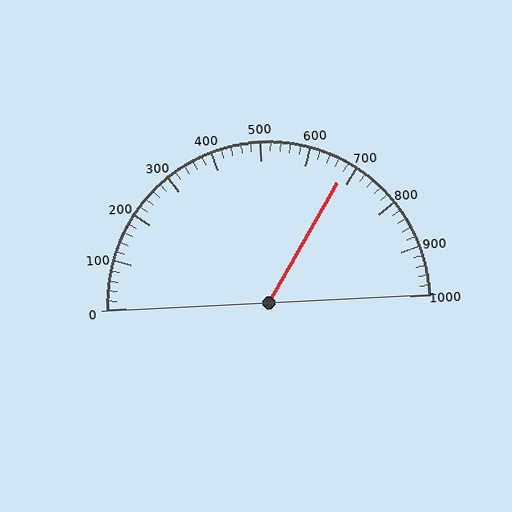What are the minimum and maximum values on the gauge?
The gauge ranges from 0 to 1000.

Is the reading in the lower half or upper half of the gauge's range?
The reading is in the upper half of the range (0 to 1000).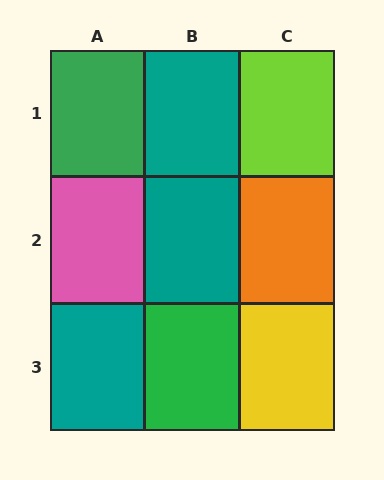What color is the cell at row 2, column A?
Pink.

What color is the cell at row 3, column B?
Green.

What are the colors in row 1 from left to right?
Green, teal, lime.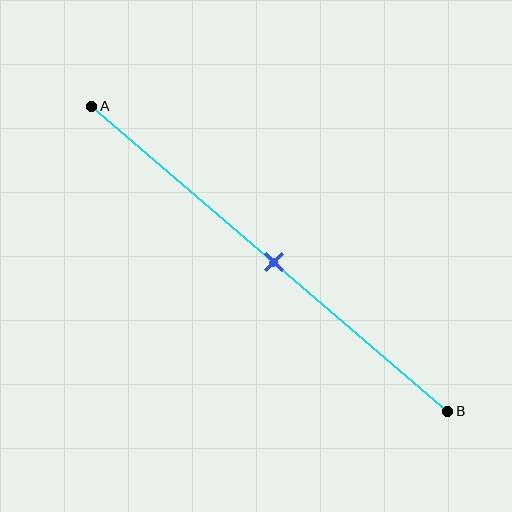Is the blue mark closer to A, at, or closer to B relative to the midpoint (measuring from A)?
The blue mark is approximately at the midpoint of segment AB.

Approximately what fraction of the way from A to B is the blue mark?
The blue mark is approximately 50% of the way from A to B.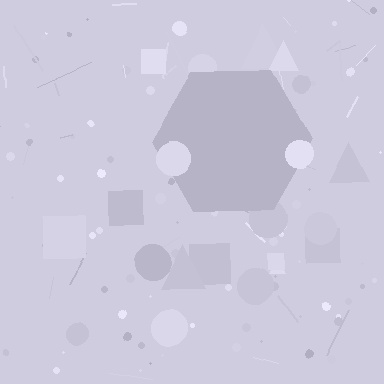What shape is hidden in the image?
A hexagon is hidden in the image.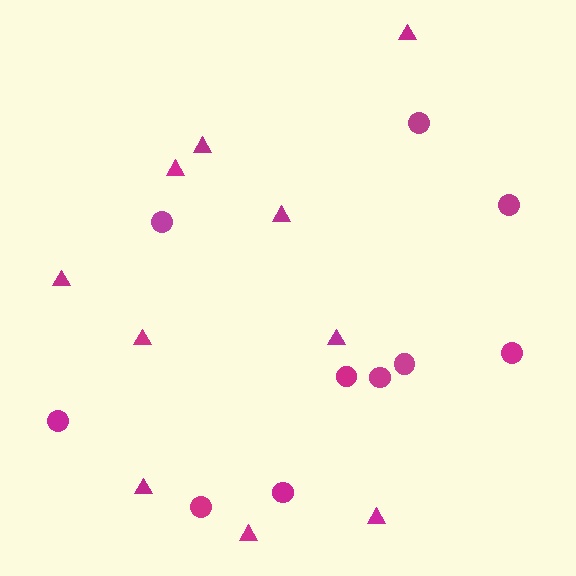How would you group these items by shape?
There are 2 groups: one group of circles (10) and one group of triangles (10).